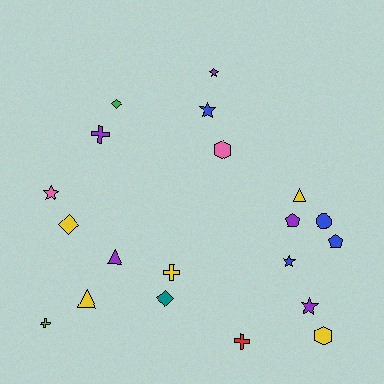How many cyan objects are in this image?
There are no cyan objects.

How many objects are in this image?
There are 20 objects.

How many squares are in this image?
There are no squares.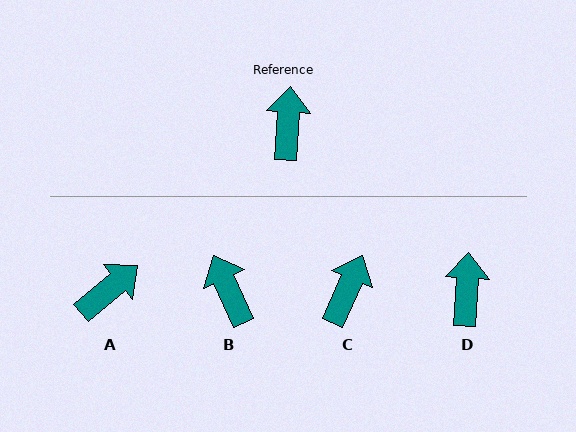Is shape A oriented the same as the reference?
No, it is off by about 47 degrees.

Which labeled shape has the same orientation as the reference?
D.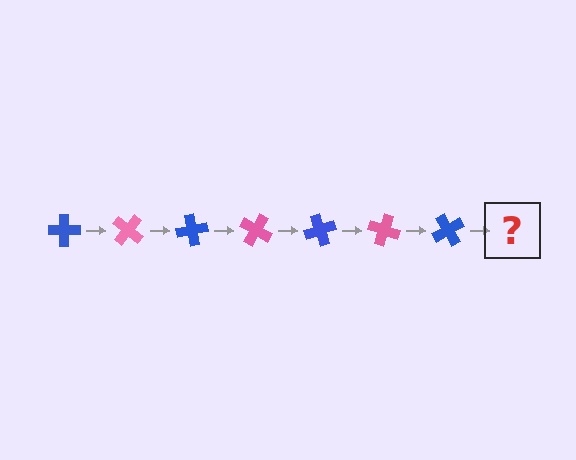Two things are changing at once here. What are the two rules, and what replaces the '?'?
The two rules are that it rotates 40 degrees each step and the color cycles through blue and pink. The '?' should be a pink cross, rotated 280 degrees from the start.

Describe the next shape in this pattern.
It should be a pink cross, rotated 280 degrees from the start.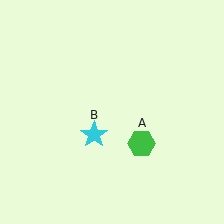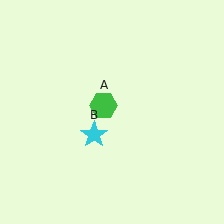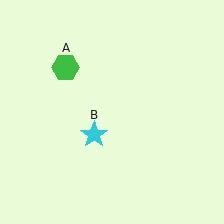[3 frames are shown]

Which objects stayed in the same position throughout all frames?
Cyan star (object B) remained stationary.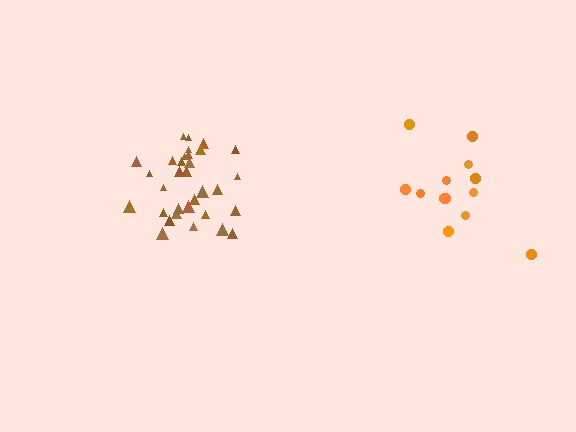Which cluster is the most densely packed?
Brown.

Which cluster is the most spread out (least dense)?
Orange.